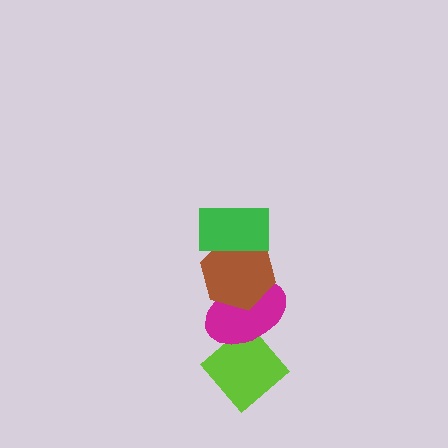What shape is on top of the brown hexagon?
The green rectangle is on top of the brown hexagon.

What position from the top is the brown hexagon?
The brown hexagon is 2nd from the top.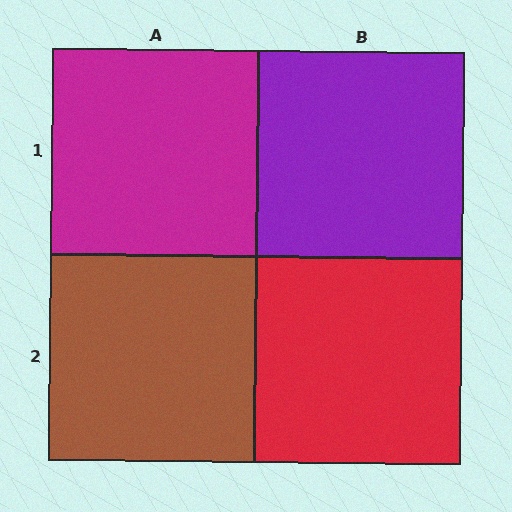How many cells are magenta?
1 cell is magenta.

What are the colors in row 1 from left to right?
Magenta, purple.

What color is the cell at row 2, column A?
Brown.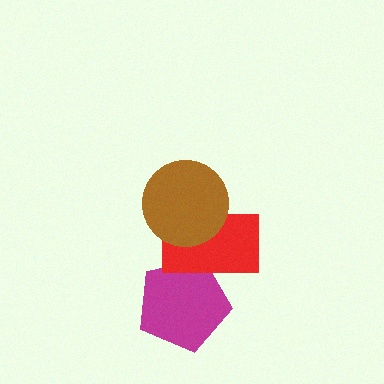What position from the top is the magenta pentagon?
The magenta pentagon is 3rd from the top.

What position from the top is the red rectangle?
The red rectangle is 2nd from the top.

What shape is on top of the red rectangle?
The brown circle is on top of the red rectangle.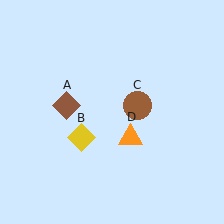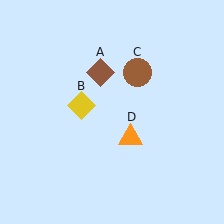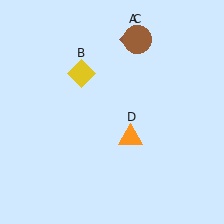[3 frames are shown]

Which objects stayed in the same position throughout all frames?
Orange triangle (object D) remained stationary.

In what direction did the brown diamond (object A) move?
The brown diamond (object A) moved up and to the right.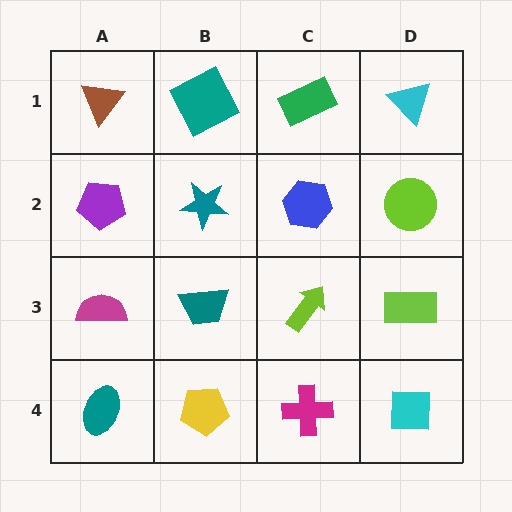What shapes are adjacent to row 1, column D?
A lime circle (row 2, column D), a green rectangle (row 1, column C).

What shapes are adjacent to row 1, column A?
A purple pentagon (row 2, column A), a teal square (row 1, column B).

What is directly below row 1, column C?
A blue hexagon.